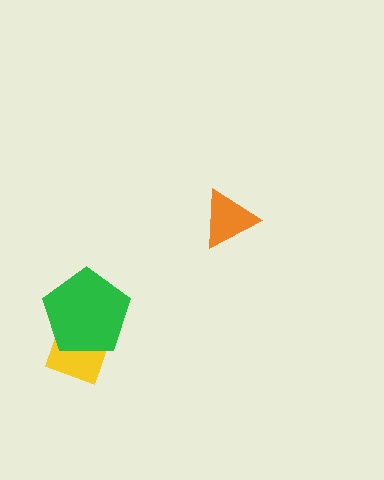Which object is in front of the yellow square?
The green pentagon is in front of the yellow square.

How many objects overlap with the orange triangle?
0 objects overlap with the orange triangle.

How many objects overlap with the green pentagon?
1 object overlaps with the green pentagon.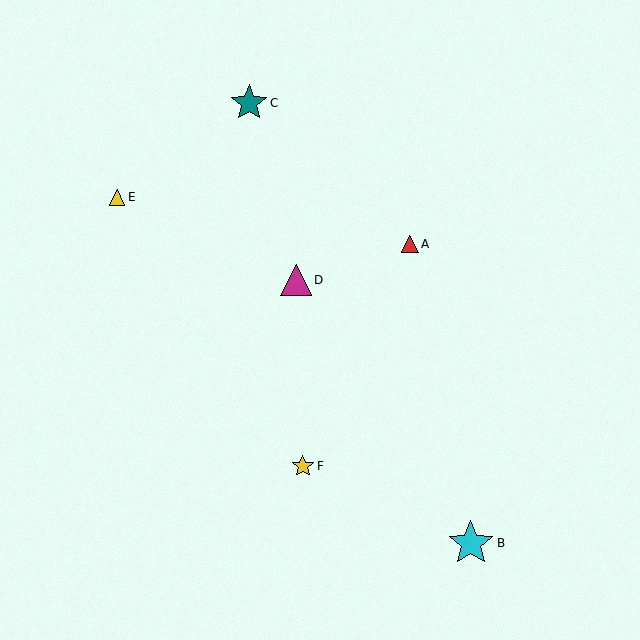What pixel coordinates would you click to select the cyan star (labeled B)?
Click at (471, 543) to select the cyan star B.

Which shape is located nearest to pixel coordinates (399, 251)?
The red triangle (labeled A) at (410, 244) is nearest to that location.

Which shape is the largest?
The cyan star (labeled B) is the largest.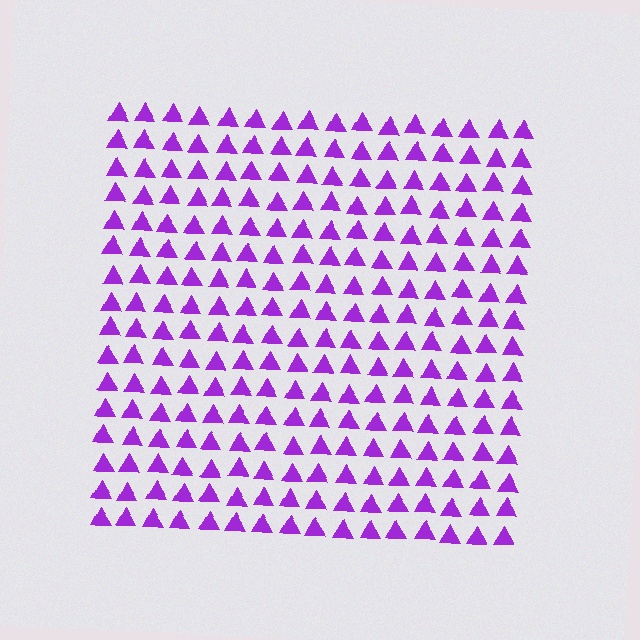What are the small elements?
The small elements are triangles.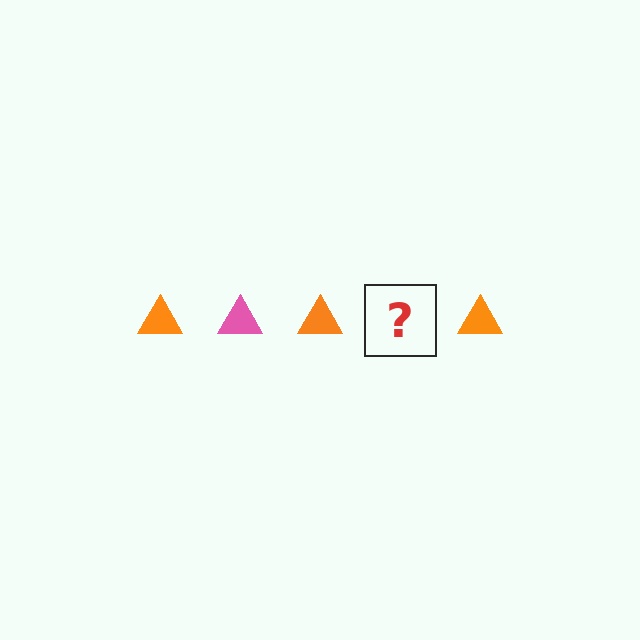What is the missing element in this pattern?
The missing element is a pink triangle.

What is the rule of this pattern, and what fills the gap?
The rule is that the pattern cycles through orange, pink triangles. The gap should be filled with a pink triangle.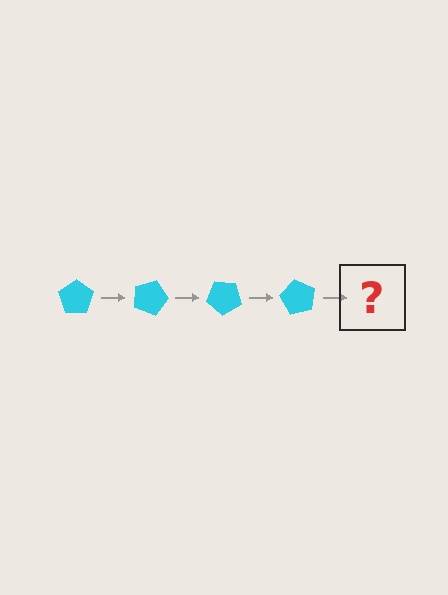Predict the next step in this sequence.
The next step is a cyan pentagon rotated 80 degrees.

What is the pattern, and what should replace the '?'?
The pattern is that the pentagon rotates 20 degrees each step. The '?' should be a cyan pentagon rotated 80 degrees.